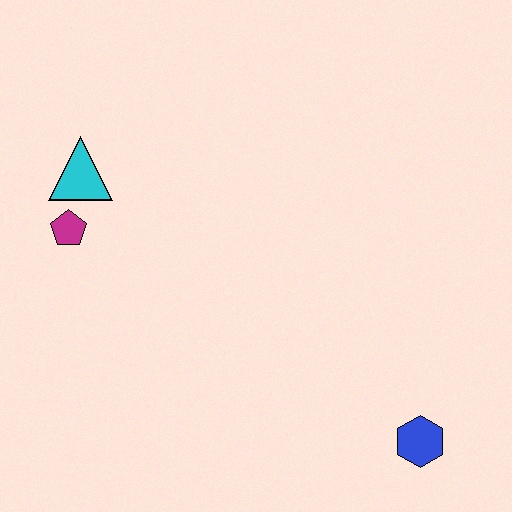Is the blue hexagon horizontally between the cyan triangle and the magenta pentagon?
No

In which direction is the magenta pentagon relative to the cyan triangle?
The magenta pentagon is below the cyan triangle.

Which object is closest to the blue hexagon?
The magenta pentagon is closest to the blue hexagon.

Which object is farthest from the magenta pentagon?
The blue hexagon is farthest from the magenta pentagon.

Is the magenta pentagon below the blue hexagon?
No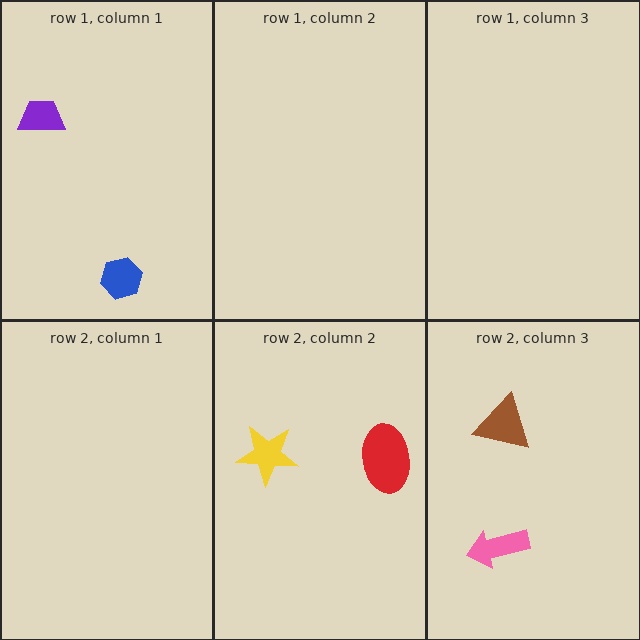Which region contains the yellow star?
The row 2, column 2 region.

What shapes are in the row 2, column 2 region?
The red ellipse, the yellow star.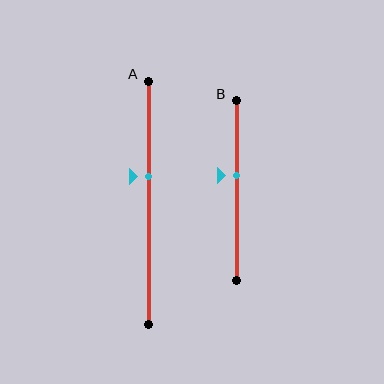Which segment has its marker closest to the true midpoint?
Segment B has its marker closest to the true midpoint.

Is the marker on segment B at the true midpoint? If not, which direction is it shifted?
No, the marker on segment B is shifted upward by about 8% of the segment length.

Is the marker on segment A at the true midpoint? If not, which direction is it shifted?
No, the marker on segment A is shifted upward by about 11% of the segment length.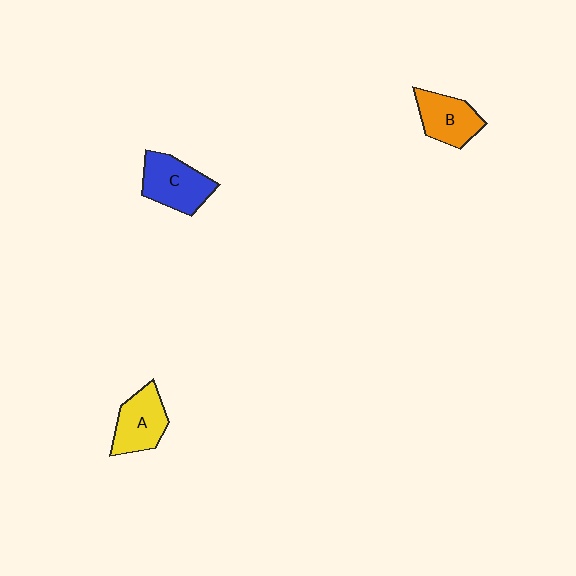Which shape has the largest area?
Shape C (blue).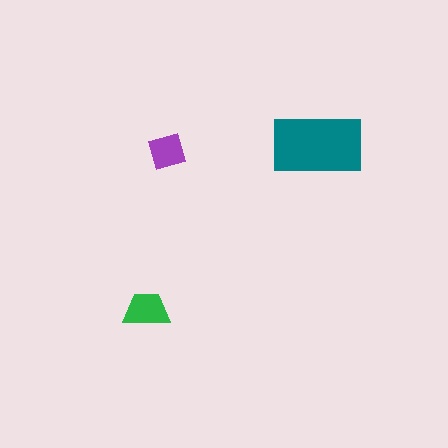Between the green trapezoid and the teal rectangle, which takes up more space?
The teal rectangle.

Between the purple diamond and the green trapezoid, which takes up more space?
The green trapezoid.